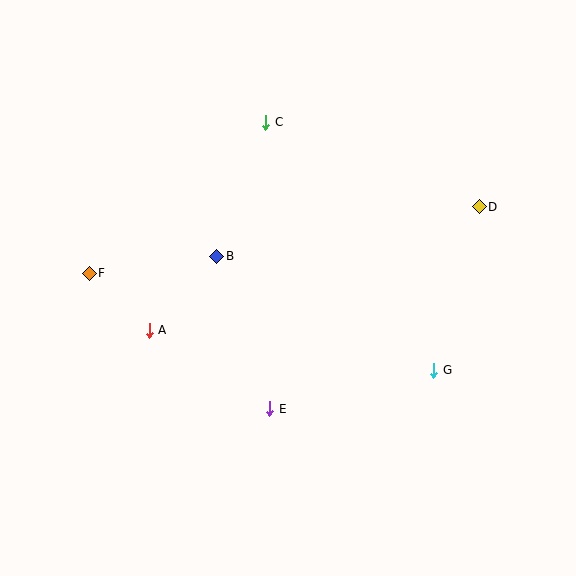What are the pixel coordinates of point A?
Point A is at (149, 330).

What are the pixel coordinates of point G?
Point G is at (434, 370).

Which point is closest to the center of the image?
Point B at (217, 256) is closest to the center.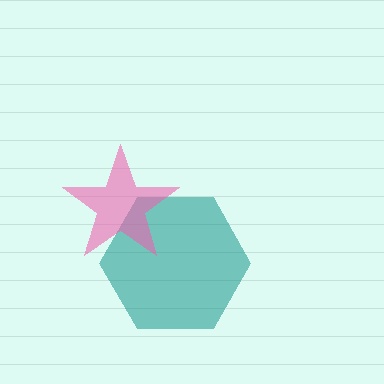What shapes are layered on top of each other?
The layered shapes are: a teal hexagon, a pink star.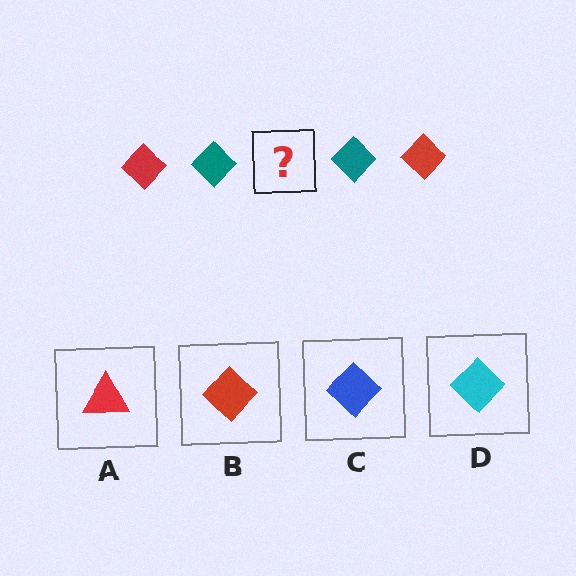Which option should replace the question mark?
Option B.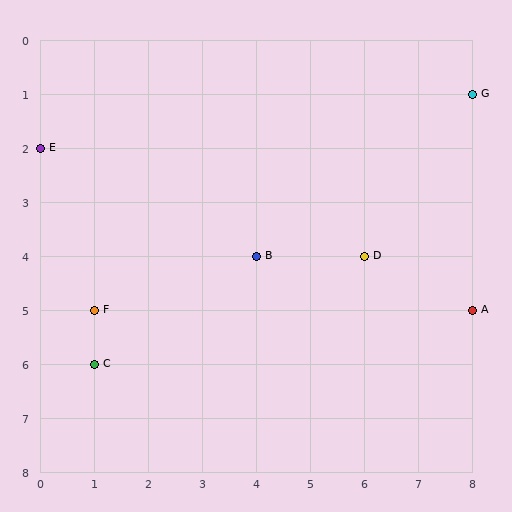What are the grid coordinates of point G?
Point G is at grid coordinates (8, 1).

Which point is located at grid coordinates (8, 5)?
Point A is at (8, 5).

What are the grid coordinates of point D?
Point D is at grid coordinates (6, 4).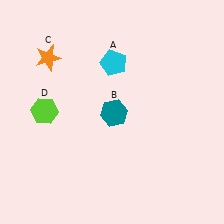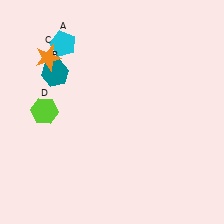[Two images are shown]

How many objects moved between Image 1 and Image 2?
2 objects moved between the two images.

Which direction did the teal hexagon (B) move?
The teal hexagon (B) moved left.